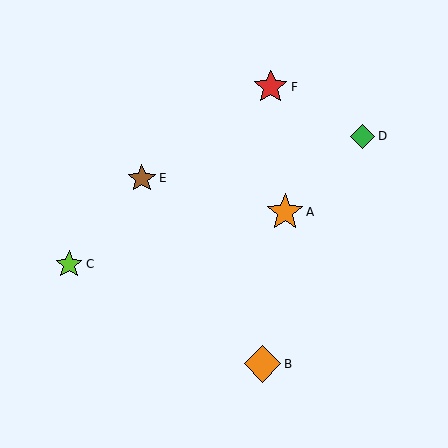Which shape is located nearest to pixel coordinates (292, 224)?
The orange star (labeled A) at (285, 212) is nearest to that location.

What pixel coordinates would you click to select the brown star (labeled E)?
Click at (142, 178) to select the brown star E.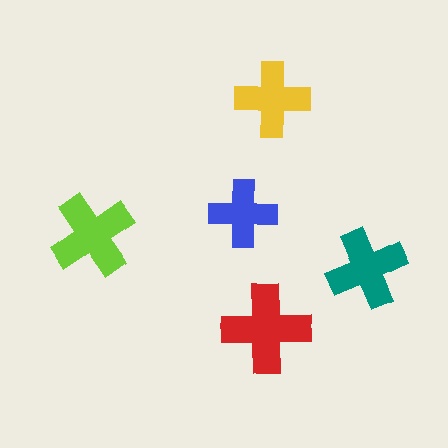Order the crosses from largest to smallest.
the red one, the lime one, the teal one, the yellow one, the blue one.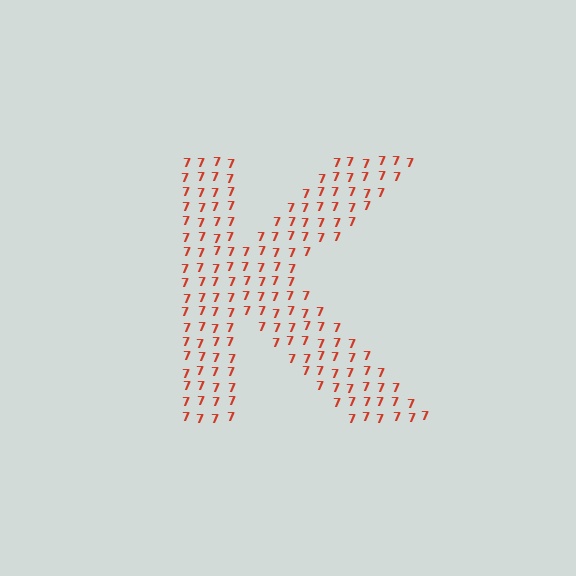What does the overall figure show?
The overall figure shows the letter K.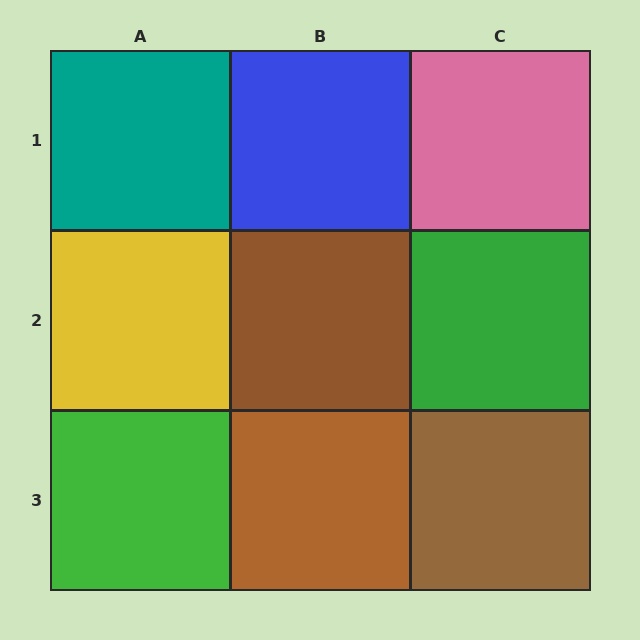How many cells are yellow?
1 cell is yellow.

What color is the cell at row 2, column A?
Yellow.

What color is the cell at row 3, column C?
Brown.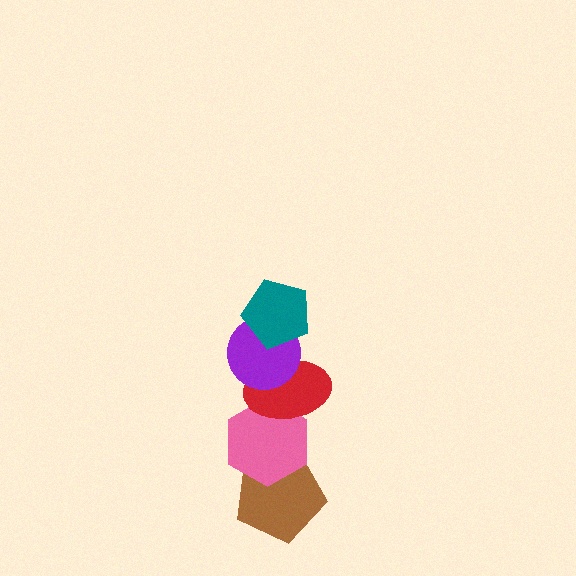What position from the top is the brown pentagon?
The brown pentagon is 5th from the top.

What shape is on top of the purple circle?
The teal pentagon is on top of the purple circle.